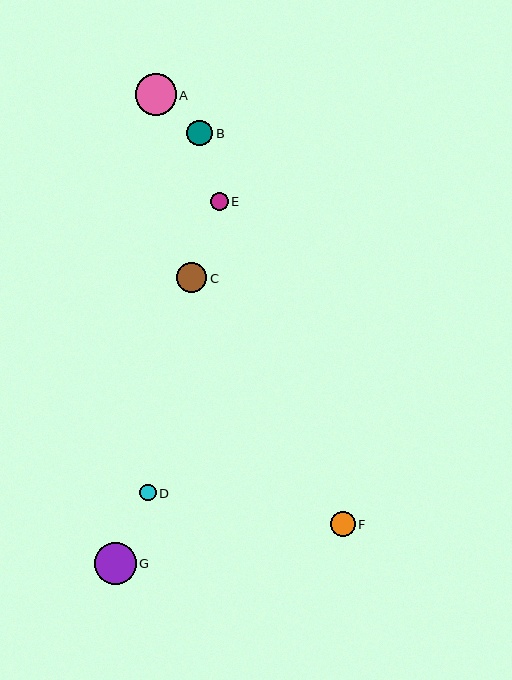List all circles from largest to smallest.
From largest to smallest: G, A, C, B, F, E, D.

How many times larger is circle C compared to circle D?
Circle C is approximately 1.8 times the size of circle D.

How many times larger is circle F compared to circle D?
Circle F is approximately 1.5 times the size of circle D.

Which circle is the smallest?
Circle D is the smallest with a size of approximately 17 pixels.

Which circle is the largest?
Circle G is the largest with a size of approximately 42 pixels.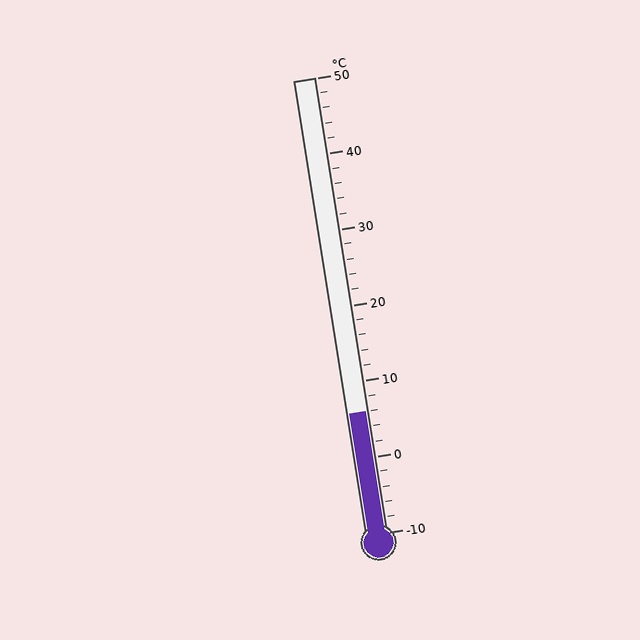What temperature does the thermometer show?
The thermometer shows approximately 6°C.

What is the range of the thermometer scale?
The thermometer scale ranges from -10°C to 50°C.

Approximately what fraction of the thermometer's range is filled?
The thermometer is filled to approximately 25% of its range.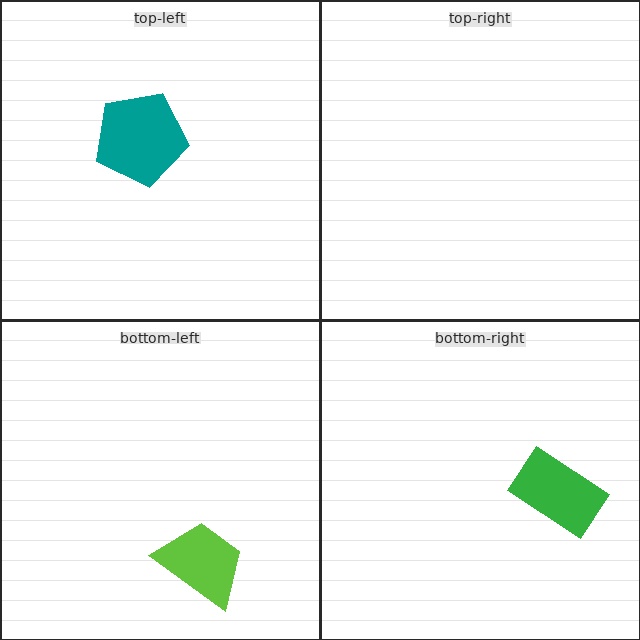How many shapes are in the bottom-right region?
1.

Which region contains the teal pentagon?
The top-left region.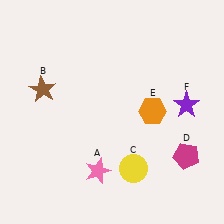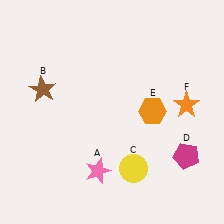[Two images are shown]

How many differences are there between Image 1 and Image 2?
There is 1 difference between the two images.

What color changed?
The star (F) changed from purple in Image 1 to orange in Image 2.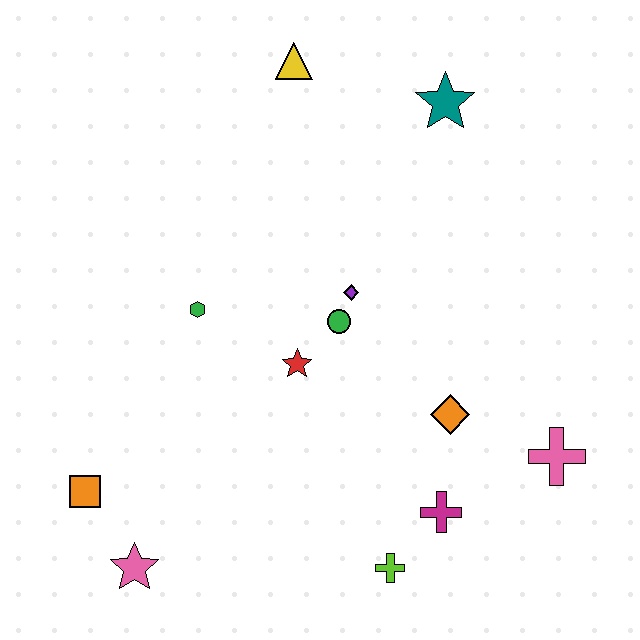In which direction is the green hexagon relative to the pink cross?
The green hexagon is to the left of the pink cross.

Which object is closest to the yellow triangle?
The teal star is closest to the yellow triangle.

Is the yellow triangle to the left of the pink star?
No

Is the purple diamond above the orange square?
Yes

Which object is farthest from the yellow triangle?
The pink star is farthest from the yellow triangle.